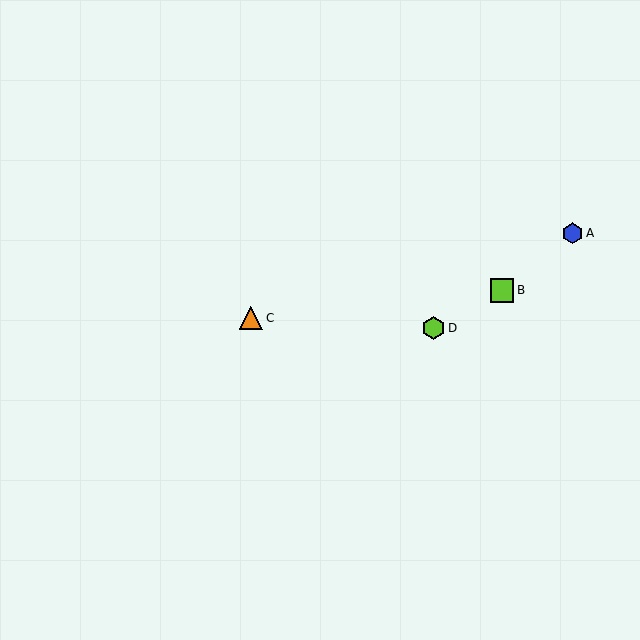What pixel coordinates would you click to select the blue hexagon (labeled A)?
Click at (572, 233) to select the blue hexagon A.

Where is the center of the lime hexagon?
The center of the lime hexagon is at (433, 328).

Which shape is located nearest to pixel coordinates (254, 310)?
The orange triangle (labeled C) at (251, 318) is nearest to that location.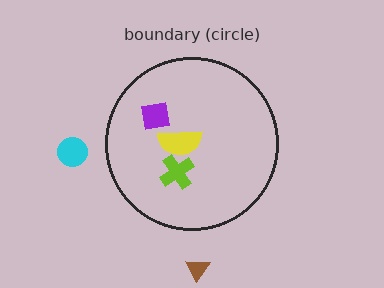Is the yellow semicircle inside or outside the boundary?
Inside.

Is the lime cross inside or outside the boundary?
Inside.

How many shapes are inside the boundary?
3 inside, 2 outside.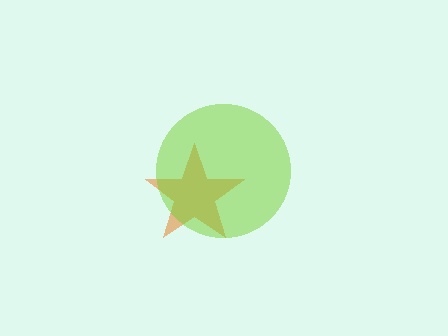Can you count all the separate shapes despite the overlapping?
Yes, there are 2 separate shapes.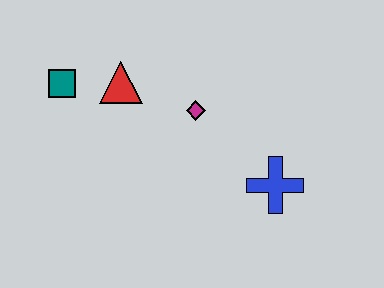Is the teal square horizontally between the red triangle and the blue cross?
No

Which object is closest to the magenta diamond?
The red triangle is closest to the magenta diamond.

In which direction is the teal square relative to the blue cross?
The teal square is to the left of the blue cross.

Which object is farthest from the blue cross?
The teal square is farthest from the blue cross.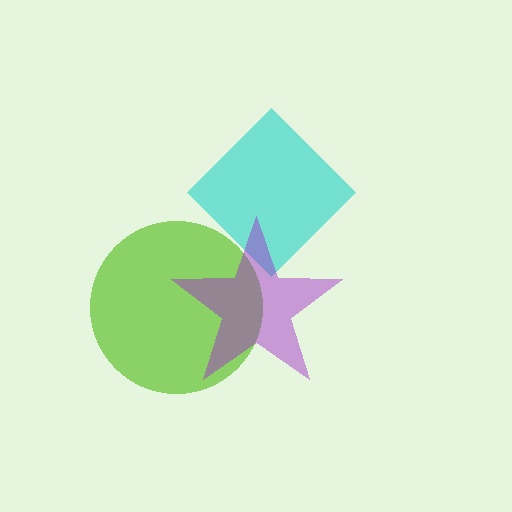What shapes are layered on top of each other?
The layered shapes are: a lime circle, a cyan diamond, a purple star.